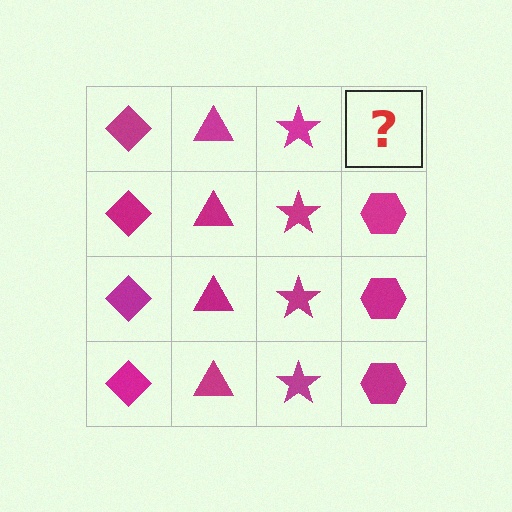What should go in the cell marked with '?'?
The missing cell should contain a magenta hexagon.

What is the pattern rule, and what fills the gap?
The rule is that each column has a consistent shape. The gap should be filled with a magenta hexagon.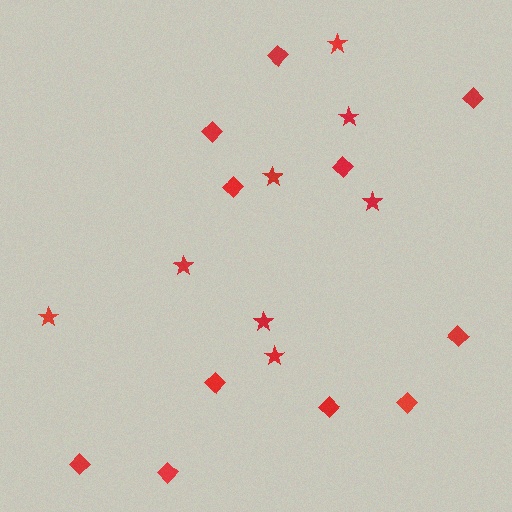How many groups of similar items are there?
There are 2 groups: one group of stars (8) and one group of diamonds (11).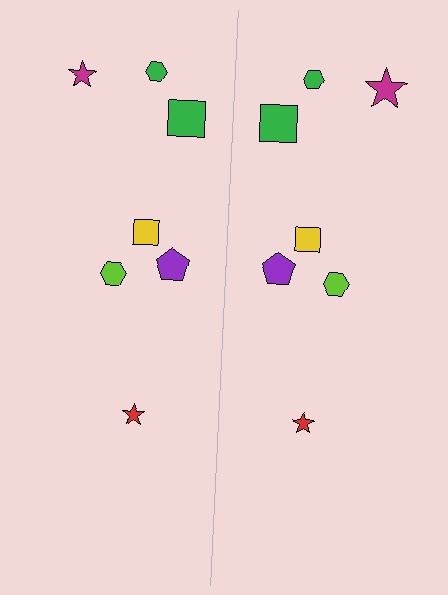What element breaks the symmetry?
The magenta star on the right side has a different size than its mirror counterpart.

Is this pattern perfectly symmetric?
No, the pattern is not perfectly symmetric. The magenta star on the right side has a different size than its mirror counterpart.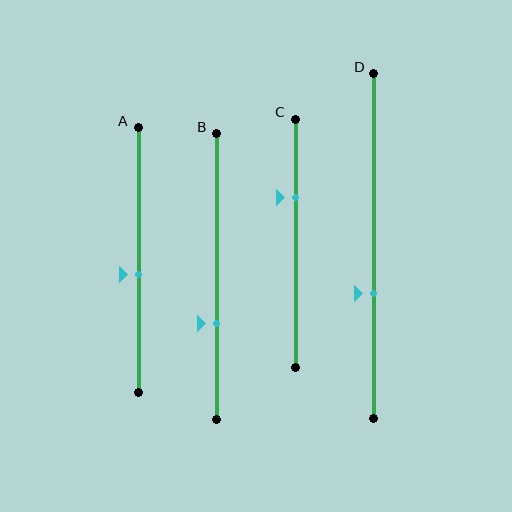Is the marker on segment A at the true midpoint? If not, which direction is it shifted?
No, the marker on segment A is shifted downward by about 6% of the segment length.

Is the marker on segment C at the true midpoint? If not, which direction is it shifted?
No, the marker on segment C is shifted upward by about 19% of the segment length.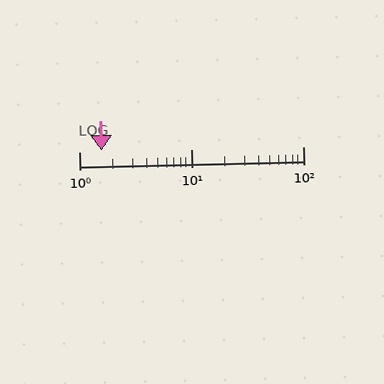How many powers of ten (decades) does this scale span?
The scale spans 2 decades, from 1 to 100.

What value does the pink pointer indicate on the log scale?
The pointer indicates approximately 1.6.